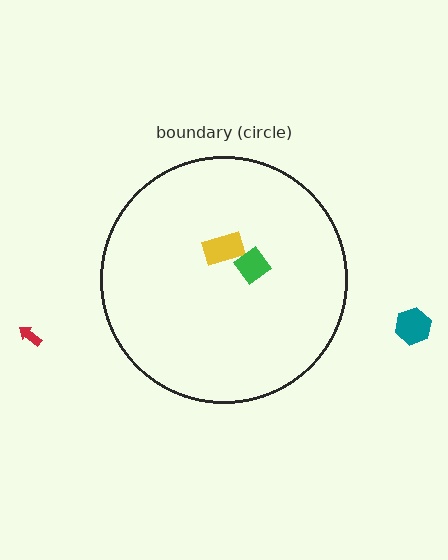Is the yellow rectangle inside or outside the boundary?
Inside.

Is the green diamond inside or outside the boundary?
Inside.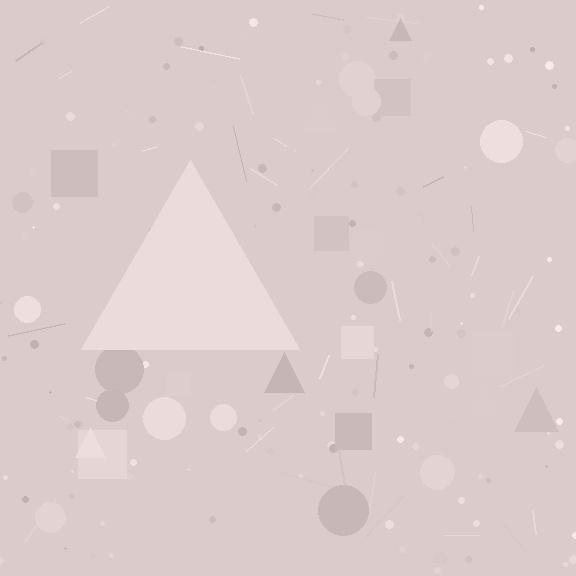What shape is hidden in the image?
A triangle is hidden in the image.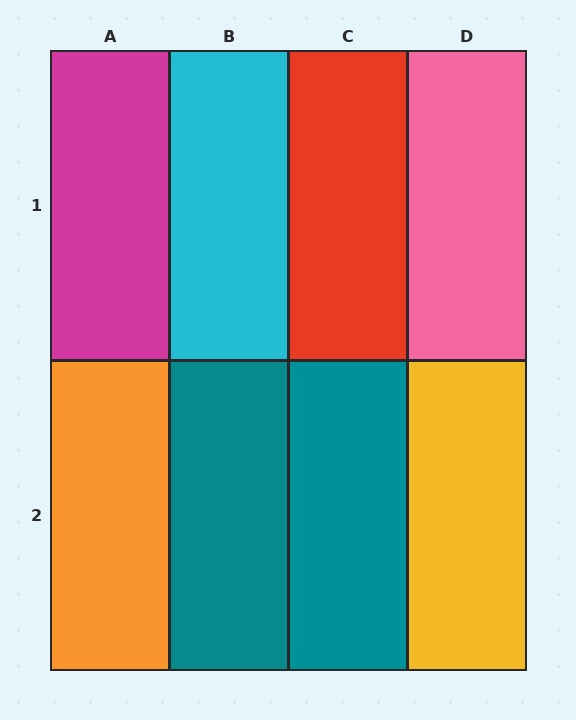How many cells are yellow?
1 cell is yellow.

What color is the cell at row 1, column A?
Magenta.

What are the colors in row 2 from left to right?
Orange, teal, teal, yellow.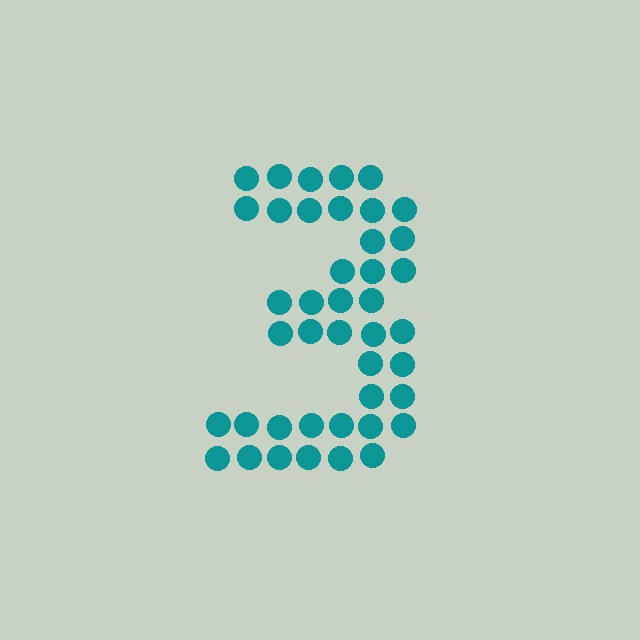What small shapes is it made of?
It is made of small circles.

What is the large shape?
The large shape is the digit 3.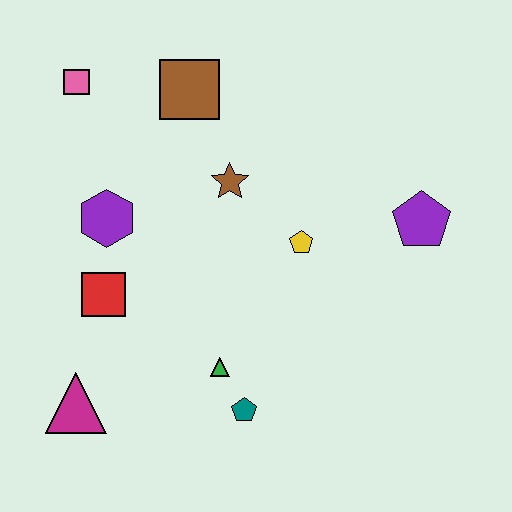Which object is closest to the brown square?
The brown star is closest to the brown square.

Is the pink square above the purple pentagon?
Yes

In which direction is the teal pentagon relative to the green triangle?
The teal pentagon is below the green triangle.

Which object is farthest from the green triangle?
The pink square is farthest from the green triangle.